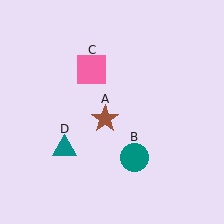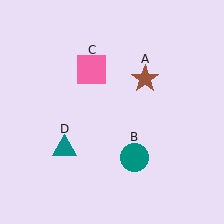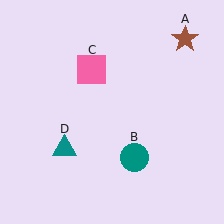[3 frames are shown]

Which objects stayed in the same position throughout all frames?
Teal circle (object B) and pink square (object C) and teal triangle (object D) remained stationary.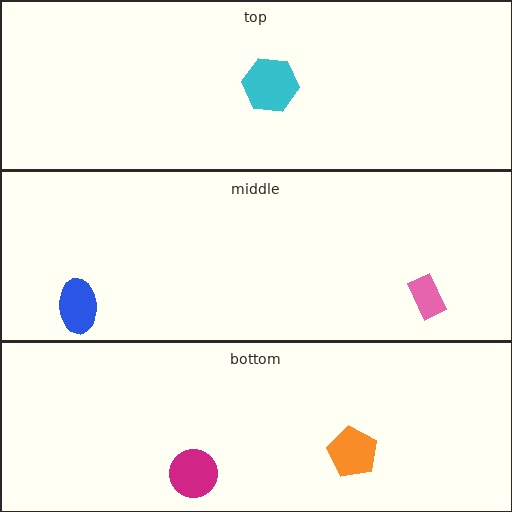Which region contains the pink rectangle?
The middle region.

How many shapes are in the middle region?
2.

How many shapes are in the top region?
1.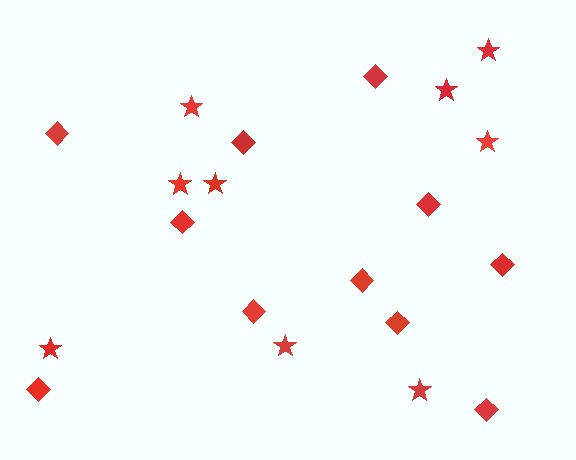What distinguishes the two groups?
There are 2 groups: one group of diamonds (11) and one group of stars (9).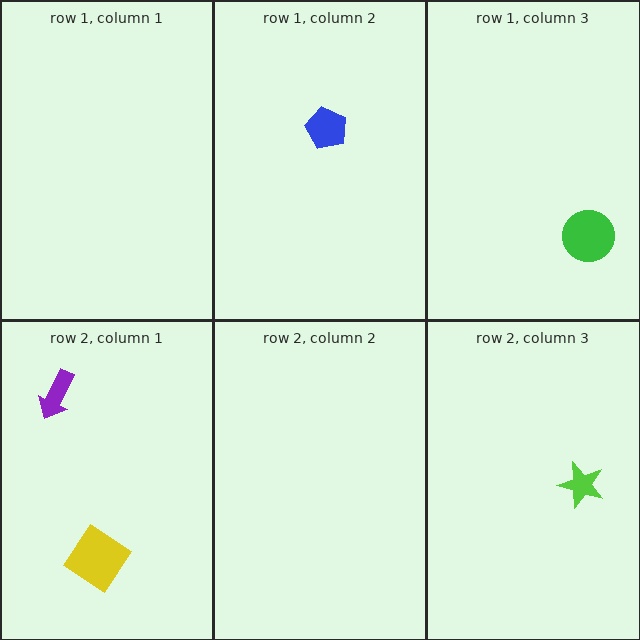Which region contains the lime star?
The row 2, column 3 region.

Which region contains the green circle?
The row 1, column 3 region.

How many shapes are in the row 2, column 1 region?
2.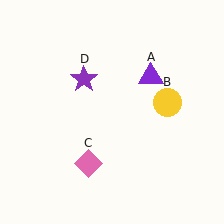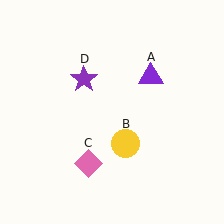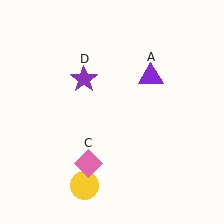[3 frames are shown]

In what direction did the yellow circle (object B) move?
The yellow circle (object B) moved down and to the left.